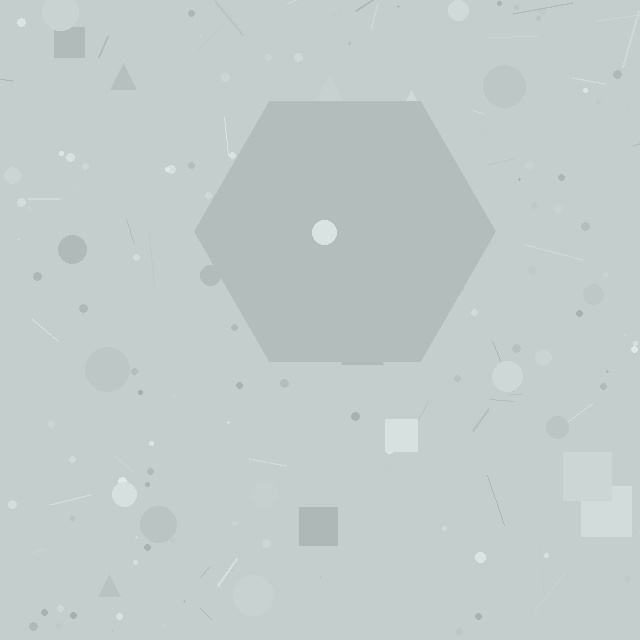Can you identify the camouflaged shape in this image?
The camouflaged shape is a hexagon.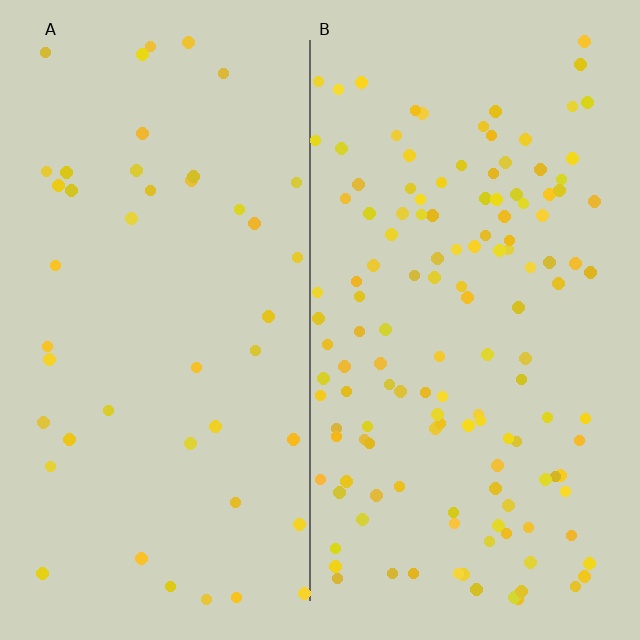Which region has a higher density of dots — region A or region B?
B (the right).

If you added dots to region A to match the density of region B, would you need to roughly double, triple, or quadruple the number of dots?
Approximately triple.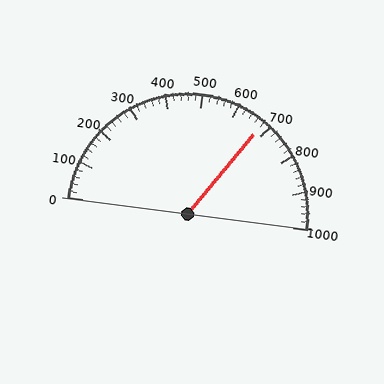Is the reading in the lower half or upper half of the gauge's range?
The reading is in the upper half of the range (0 to 1000).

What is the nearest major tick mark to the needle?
The nearest major tick mark is 700.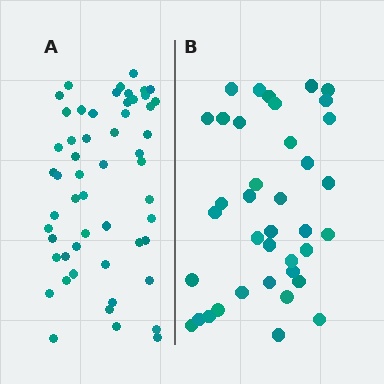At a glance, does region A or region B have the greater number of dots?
Region A (the left region) has more dots.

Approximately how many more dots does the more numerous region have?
Region A has approximately 15 more dots than region B.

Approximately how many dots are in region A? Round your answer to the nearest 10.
About 50 dots. (The exact count is 54, which rounds to 50.)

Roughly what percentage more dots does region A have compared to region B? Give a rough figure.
About 40% more.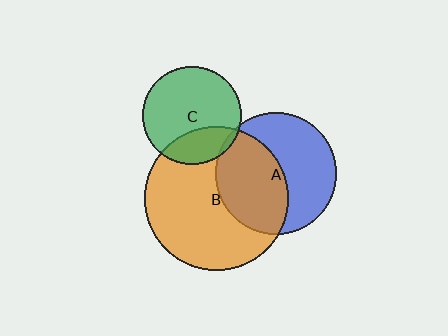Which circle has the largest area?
Circle B (orange).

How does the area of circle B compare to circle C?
Approximately 2.1 times.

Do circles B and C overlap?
Yes.